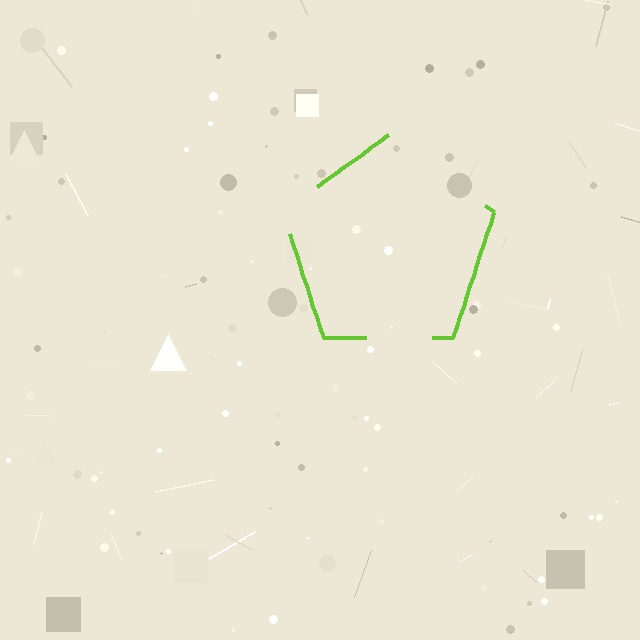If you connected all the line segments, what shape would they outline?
They would outline a pentagon.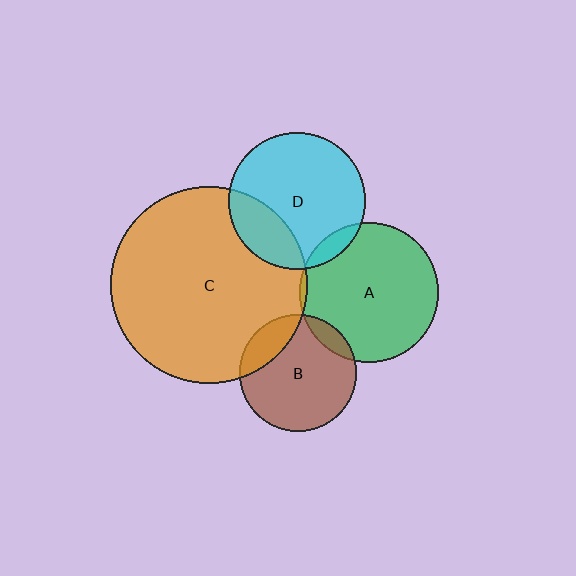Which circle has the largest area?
Circle C (orange).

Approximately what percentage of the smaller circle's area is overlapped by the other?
Approximately 10%.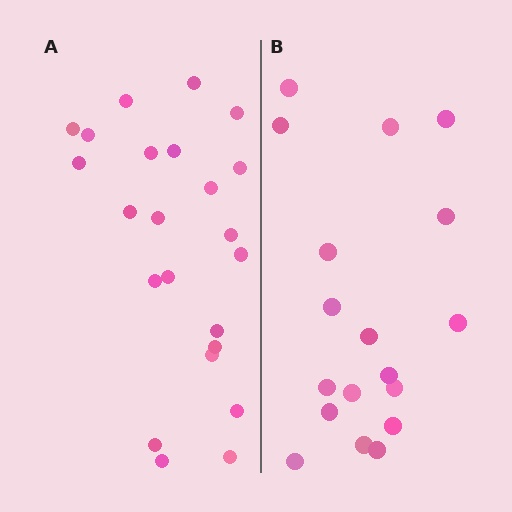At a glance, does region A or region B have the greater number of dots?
Region A (the left region) has more dots.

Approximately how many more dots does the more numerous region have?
Region A has about 5 more dots than region B.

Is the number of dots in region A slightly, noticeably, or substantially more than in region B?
Region A has noticeably more, but not dramatically so. The ratio is roughly 1.3 to 1.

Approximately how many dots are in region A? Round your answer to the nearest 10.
About 20 dots. (The exact count is 23, which rounds to 20.)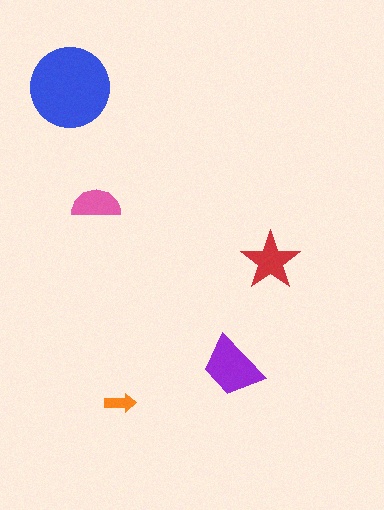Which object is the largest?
The blue circle.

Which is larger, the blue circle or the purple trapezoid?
The blue circle.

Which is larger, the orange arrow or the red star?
The red star.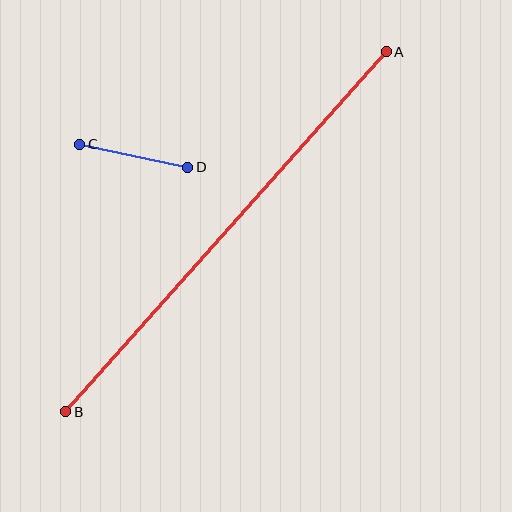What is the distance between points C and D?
The distance is approximately 111 pixels.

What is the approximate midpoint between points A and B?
The midpoint is at approximately (226, 232) pixels.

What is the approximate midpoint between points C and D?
The midpoint is at approximately (134, 156) pixels.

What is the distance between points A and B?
The distance is approximately 482 pixels.